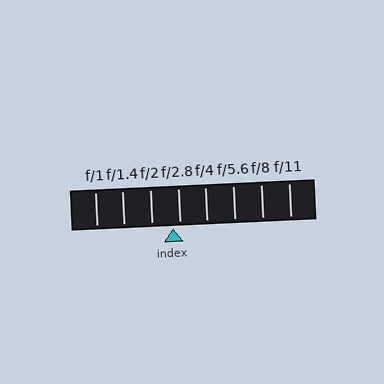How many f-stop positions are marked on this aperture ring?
There are 8 f-stop positions marked.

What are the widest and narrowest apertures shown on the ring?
The widest aperture shown is f/1 and the narrowest is f/11.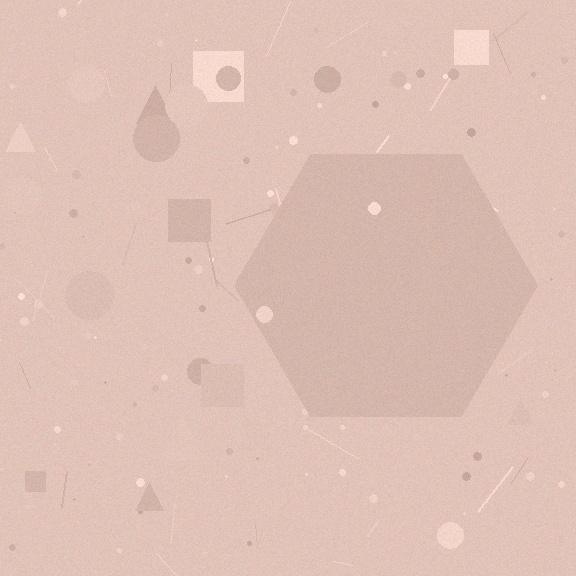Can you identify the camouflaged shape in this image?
The camouflaged shape is a hexagon.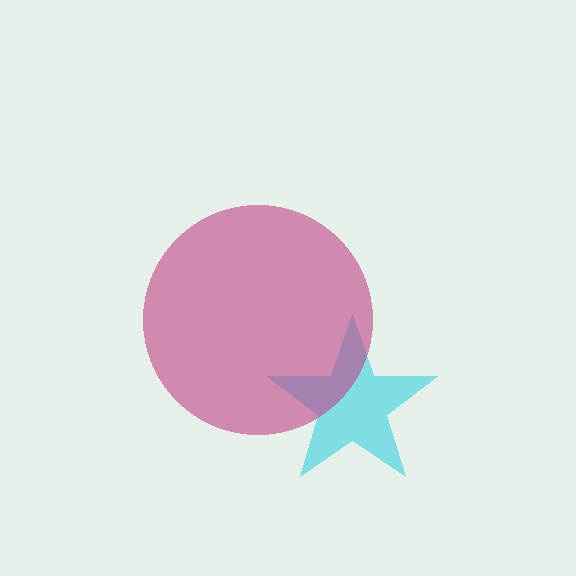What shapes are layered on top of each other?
The layered shapes are: a cyan star, a magenta circle.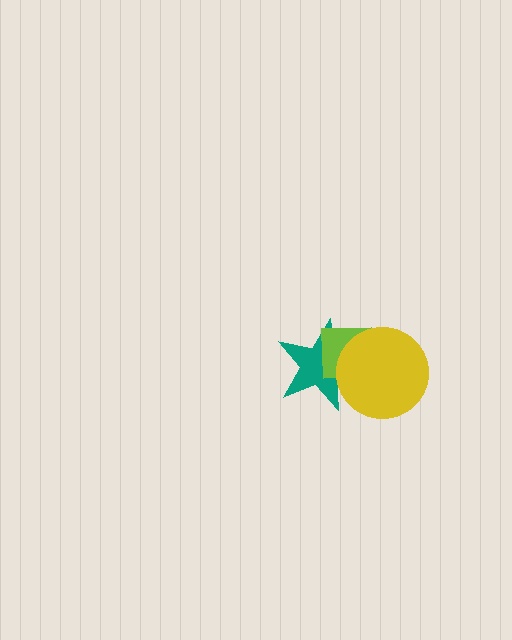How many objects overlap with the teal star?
2 objects overlap with the teal star.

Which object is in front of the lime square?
The yellow circle is in front of the lime square.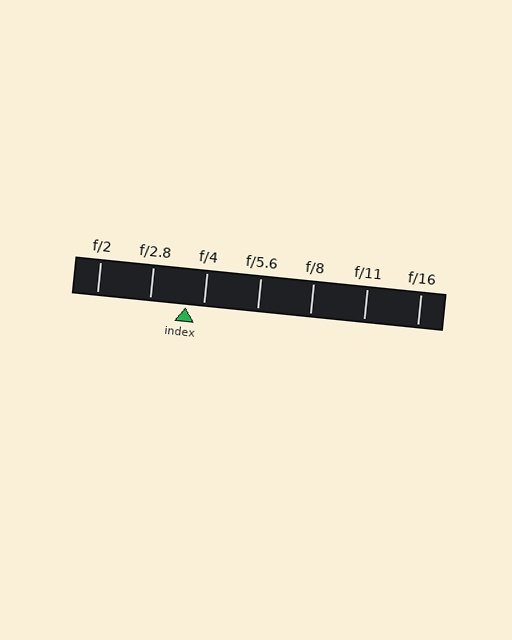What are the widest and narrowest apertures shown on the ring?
The widest aperture shown is f/2 and the narrowest is f/16.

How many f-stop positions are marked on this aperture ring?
There are 7 f-stop positions marked.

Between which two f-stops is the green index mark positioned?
The index mark is between f/2.8 and f/4.